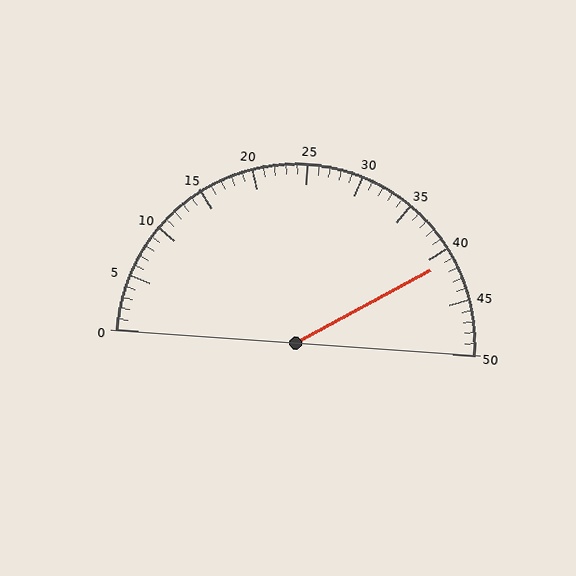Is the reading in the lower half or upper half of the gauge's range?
The reading is in the upper half of the range (0 to 50).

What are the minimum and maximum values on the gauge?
The gauge ranges from 0 to 50.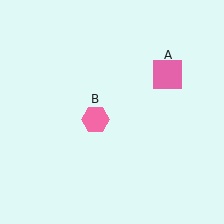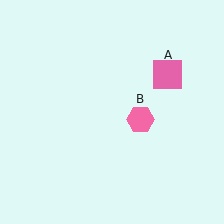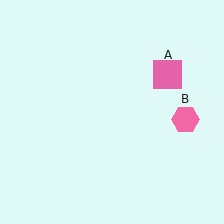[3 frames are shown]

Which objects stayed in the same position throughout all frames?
Pink square (object A) remained stationary.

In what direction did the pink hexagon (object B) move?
The pink hexagon (object B) moved right.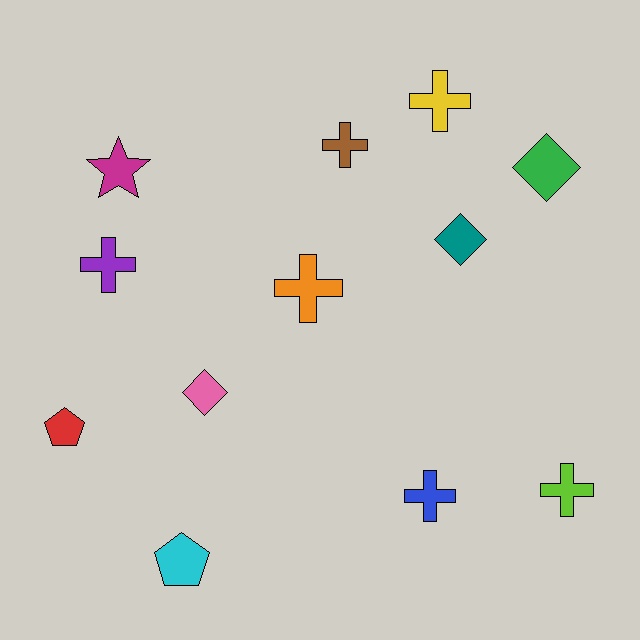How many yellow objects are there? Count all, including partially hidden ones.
There is 1 yellow object.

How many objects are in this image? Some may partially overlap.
There are 12 objects.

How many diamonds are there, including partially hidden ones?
There are 3 diamonds.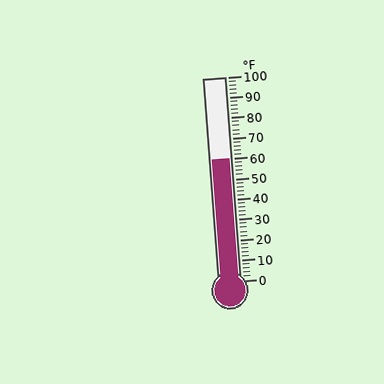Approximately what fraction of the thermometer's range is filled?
The thermometer is filled to approximately 60% of its range.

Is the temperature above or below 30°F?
The temperature is above 30°F.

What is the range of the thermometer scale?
The thermometer scale ranges from 0°F to 100°F.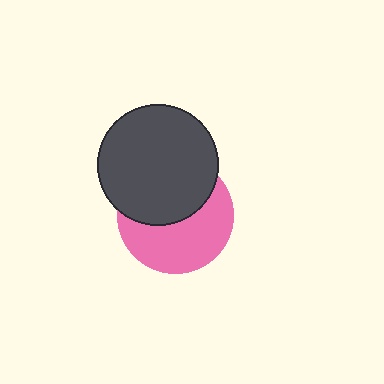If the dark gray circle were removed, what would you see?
You would see the complete pink circle.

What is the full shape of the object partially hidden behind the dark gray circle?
The partially hidden object is a pink circle.